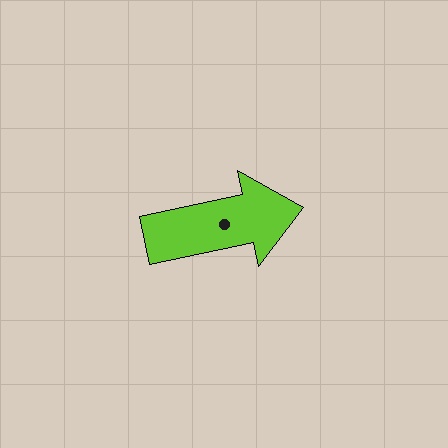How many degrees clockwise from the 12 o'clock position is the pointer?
Approximately 78 degrees.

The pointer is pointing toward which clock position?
Roughly 3 o'clock.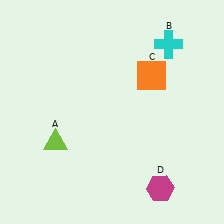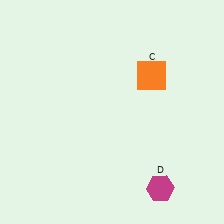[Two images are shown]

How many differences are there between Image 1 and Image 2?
There are 2 differences between the two images.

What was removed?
The lime triangle (A), the cyan cross (B) were removed in Image 2.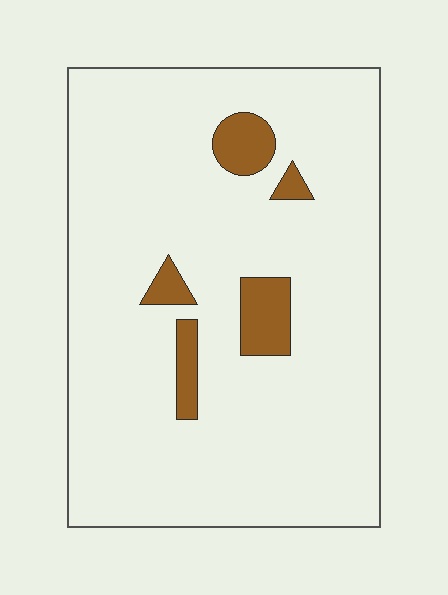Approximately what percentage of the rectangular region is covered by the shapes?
Approximately 10%.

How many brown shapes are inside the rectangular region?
5.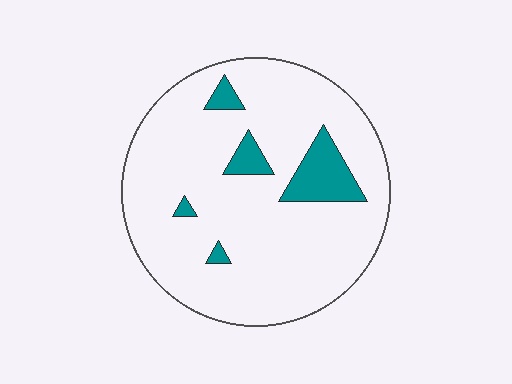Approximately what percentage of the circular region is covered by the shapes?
Approximately 10%.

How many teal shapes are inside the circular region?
5.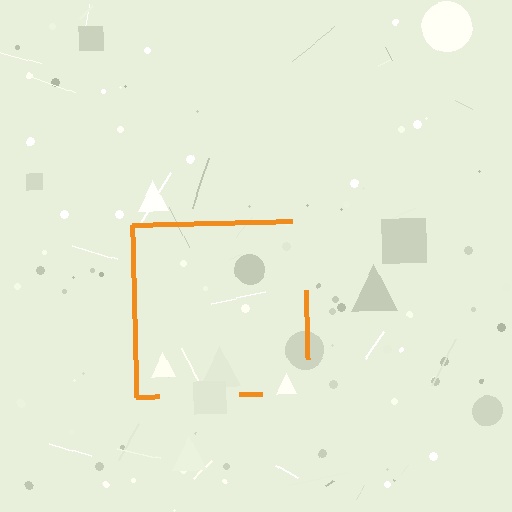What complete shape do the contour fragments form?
The contour fragments form a square.